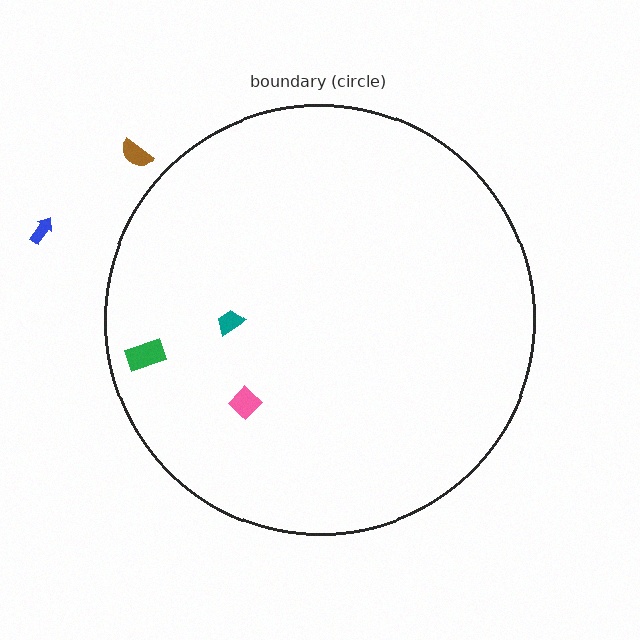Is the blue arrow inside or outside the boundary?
Outside.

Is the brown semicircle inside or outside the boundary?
Outside.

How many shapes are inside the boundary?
3 inside, 2 outside.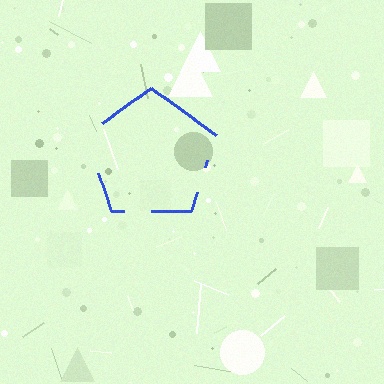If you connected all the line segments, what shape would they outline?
They would outline a pentagon.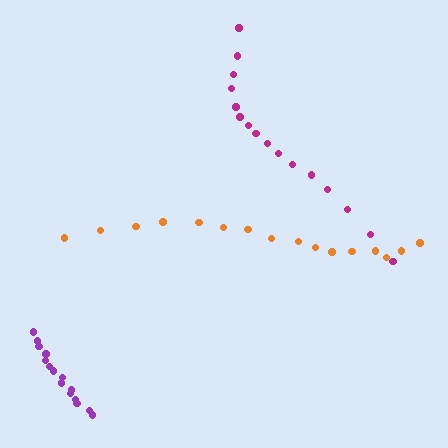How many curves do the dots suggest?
There are 3 distinct paths.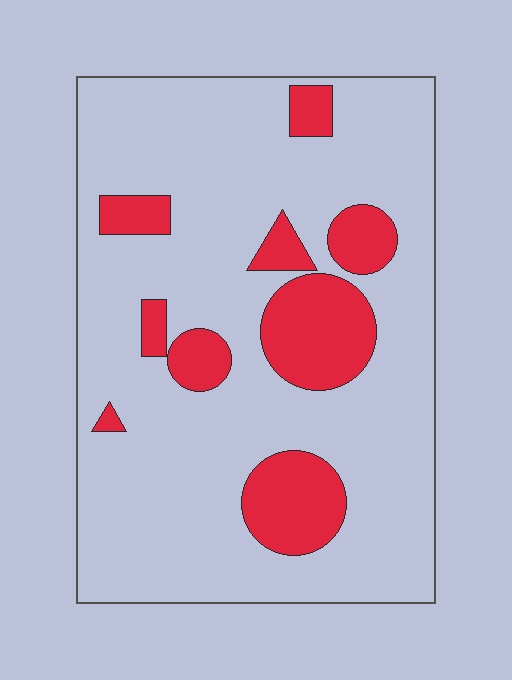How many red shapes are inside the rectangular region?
9.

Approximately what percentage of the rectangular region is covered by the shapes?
Approximately 20%.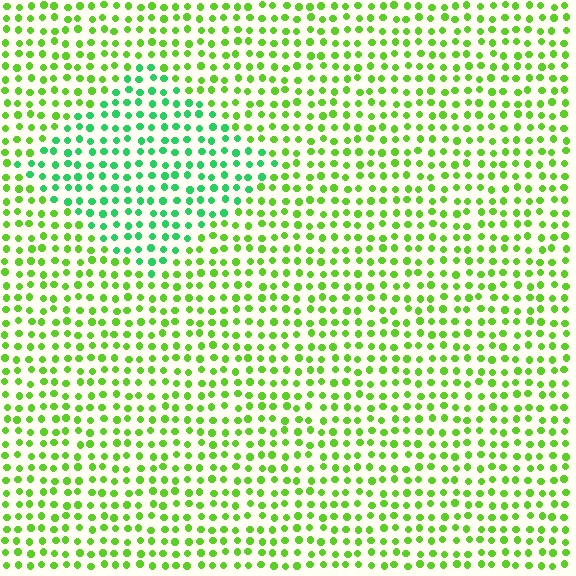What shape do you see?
I see a diamond.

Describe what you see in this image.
The image is filled with small lime elements in a uniform arrangement. A diamond-shaped region is visible where the elements are tinted to a slightly different hue, forming a subtle color boundary.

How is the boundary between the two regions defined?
The boundary is defined purely by a slight shift in hue (about 39 degrees). Spacing, size, and orientation are identical on both sides.